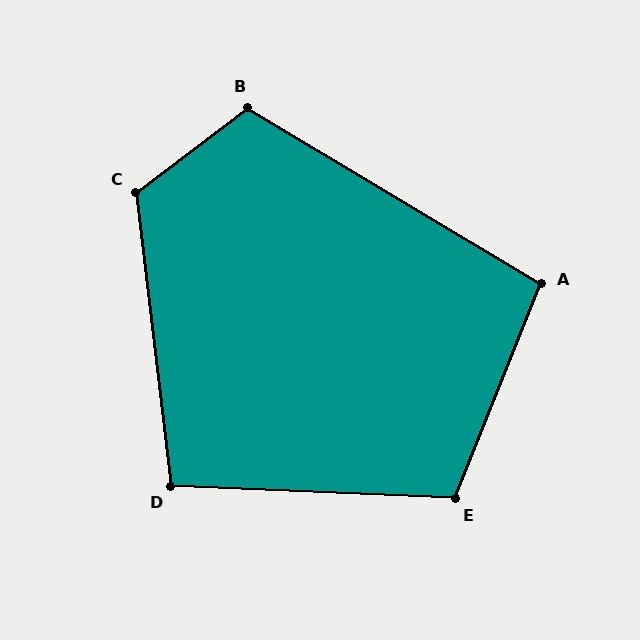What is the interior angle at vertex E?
Approximately 109 degrees (obtuse).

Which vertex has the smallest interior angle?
D, at approximately 99 degrees.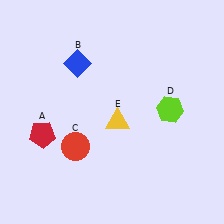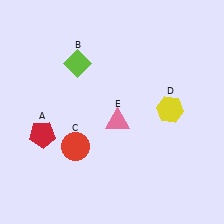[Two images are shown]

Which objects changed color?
B changed from blue to lime. D changed from lime to yellow. E changed from yellow to pink.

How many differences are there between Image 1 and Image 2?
There are 3 differences between the two images.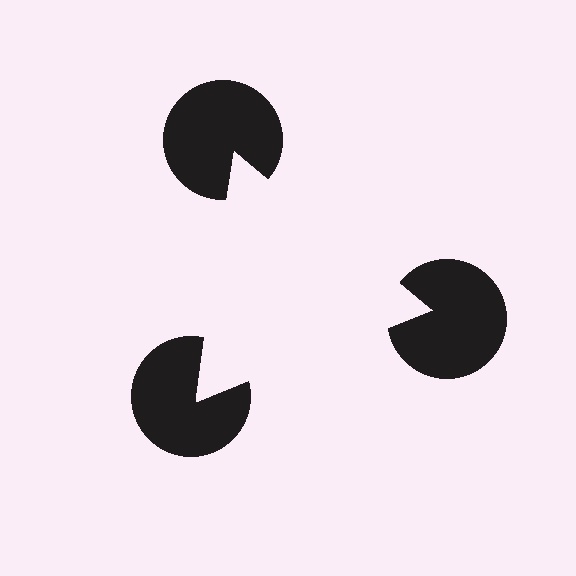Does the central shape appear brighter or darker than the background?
It typically appears slightly brighter than the background, even though no actual brightness change is drawn.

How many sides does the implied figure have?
3 sides.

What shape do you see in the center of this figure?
An illusory triangle — its edges are inferred from the aligned wedge cuts in the pac-man discs, not physically drawn.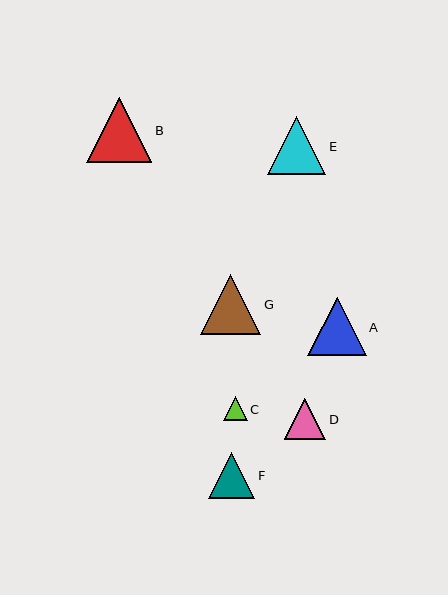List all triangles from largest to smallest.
From largest to smallest: B, G, E, A, F, D, C.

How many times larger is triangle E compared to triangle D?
Triangle E is approximately 1.4 times the size of triangle D.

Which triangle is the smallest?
Triangle C is the smallest with a size of approximately 24 pixels.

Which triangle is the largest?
Triangle B is the largest with a size of approximately 65 pixels.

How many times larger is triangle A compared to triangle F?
Triangle A is approximately 1.3 times the size of triangle F.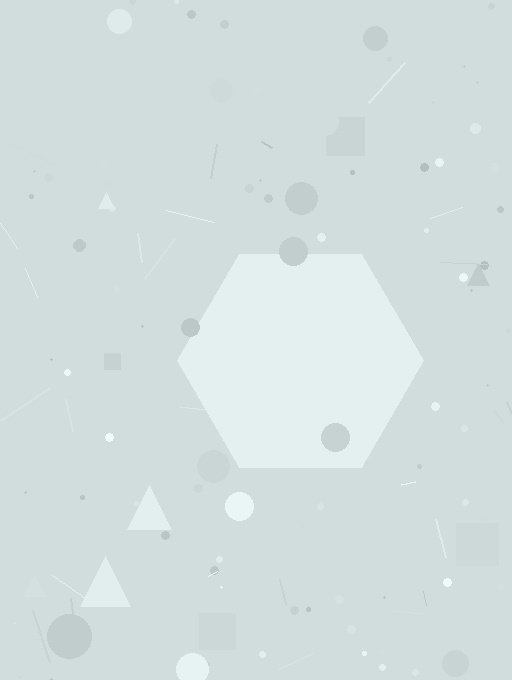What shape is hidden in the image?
A hexagon is hidden in the image.